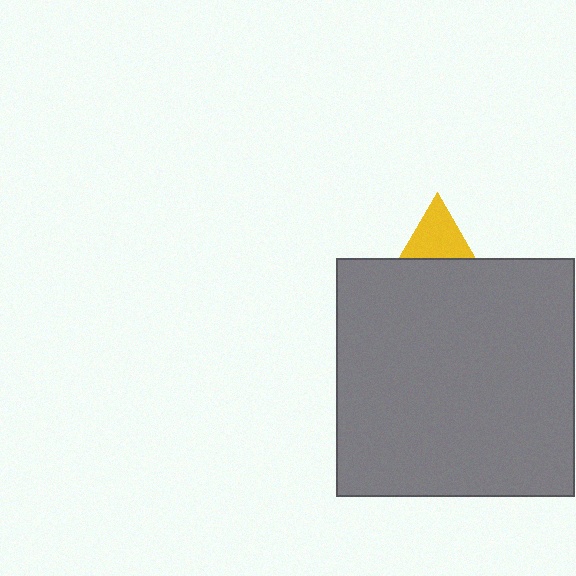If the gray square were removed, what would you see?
You would see the complete yellow triangle.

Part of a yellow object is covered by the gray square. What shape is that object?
It is a triangle.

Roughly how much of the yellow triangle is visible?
A small part of it is visible (roughly 37%).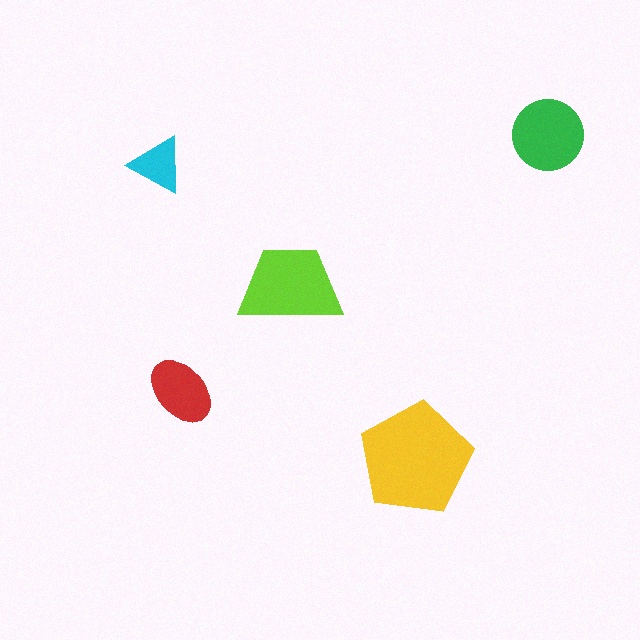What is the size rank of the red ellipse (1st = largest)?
4th.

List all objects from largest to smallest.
The yellow pentagon, the lime trapezoid, the green circle, the red ellipse, the cyan triangle.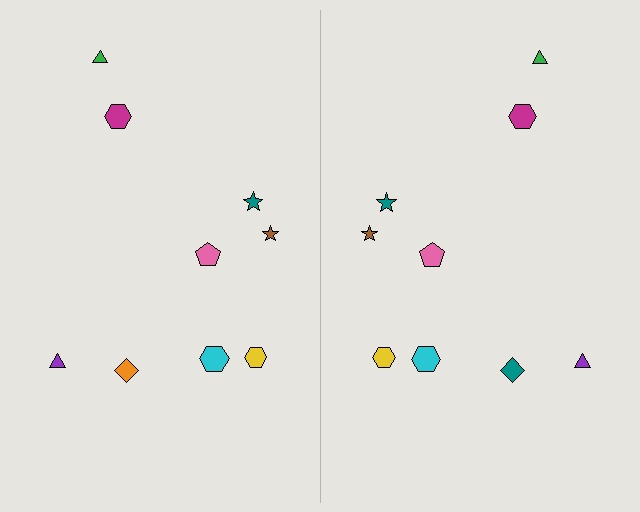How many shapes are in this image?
There are 18 shapes in this image.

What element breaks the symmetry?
The teal diamond on the right side breaks the symmetry — its mirror counterpart is orange.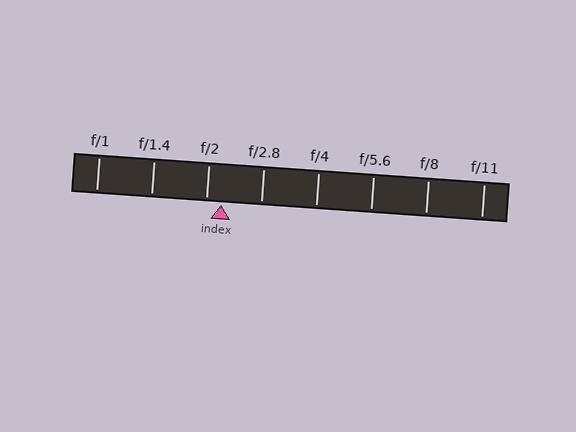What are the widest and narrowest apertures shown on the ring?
The widest aperture shown is f/1 and the narrowest is f/11.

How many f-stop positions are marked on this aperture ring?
There are 8 f-stop positions marked.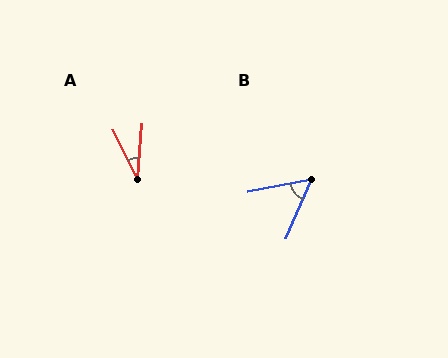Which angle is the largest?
B, at approximately 56 degrees.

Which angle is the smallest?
A, at approximately 31 degrees.